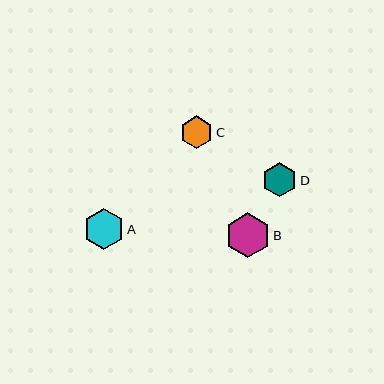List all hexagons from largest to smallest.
From largest to smallest: B, A, D, C.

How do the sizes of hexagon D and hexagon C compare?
Hexagon D and hexagon C are approximately the same size.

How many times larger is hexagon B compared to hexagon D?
Hexagon B is approximately 1.3 times the size of hexagon D.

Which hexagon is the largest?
Hexagon B is the largest with a size of approximately 45 pixels.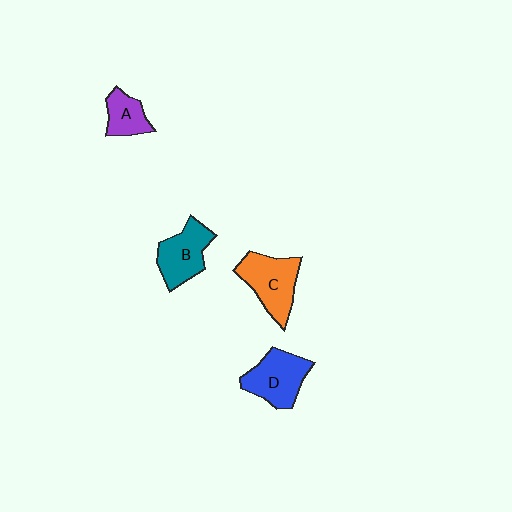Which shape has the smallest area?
Shape A (purple).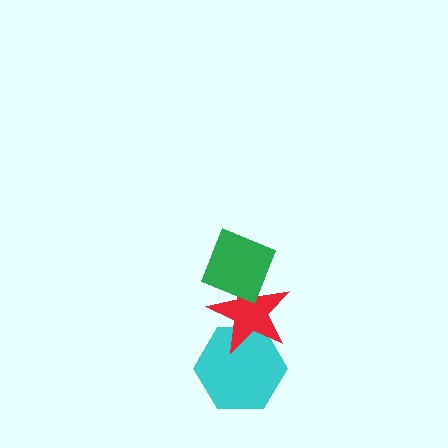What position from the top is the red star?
The red star is 2nd from the top.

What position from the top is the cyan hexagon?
The cyan hexagon is 3rd from the top.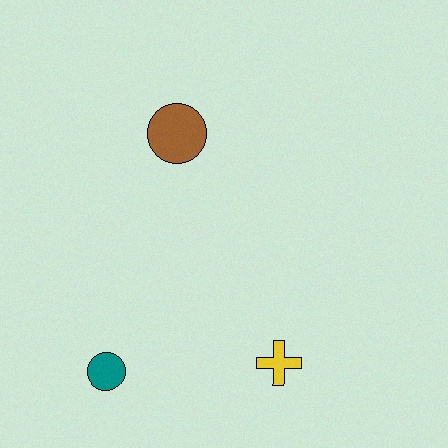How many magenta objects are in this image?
There are no magenta objects.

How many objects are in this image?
There are 3 objects.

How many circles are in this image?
There are 2 circles.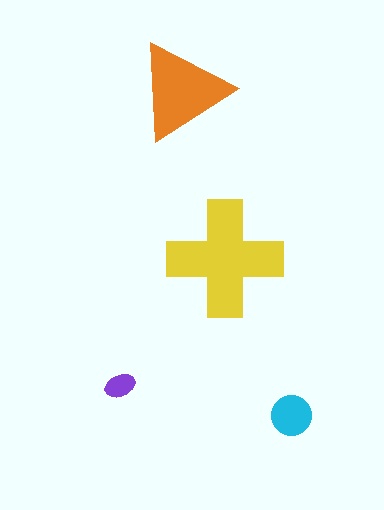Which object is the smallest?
The purple ellipse.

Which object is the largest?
The yellow cross.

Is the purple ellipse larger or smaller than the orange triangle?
Smaller.